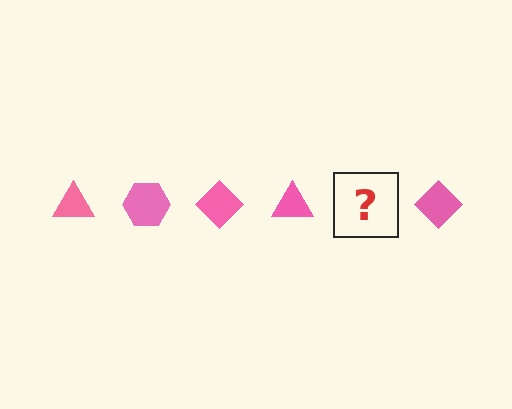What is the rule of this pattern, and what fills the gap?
The rule is that the pattern cycles through triangle, hexagon, diamond shapes in pink. The gap should be filled with a pink hexagon.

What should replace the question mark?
The question mark should be replaced with a pink hexagon.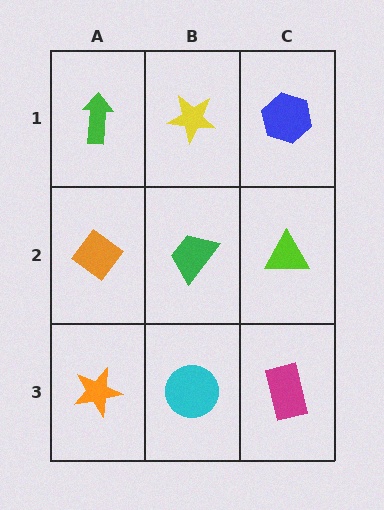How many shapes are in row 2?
3 shapes.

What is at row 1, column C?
A blue hexagon.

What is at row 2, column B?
A green trapezoid.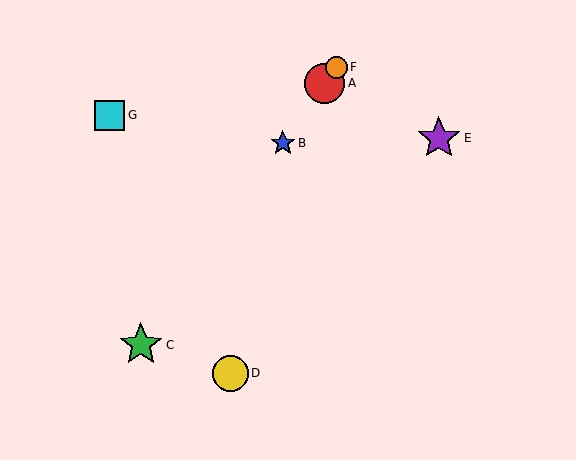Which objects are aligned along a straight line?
Objects A, B, C, F are aligned along a straight line.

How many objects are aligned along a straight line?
4 objects (A, B, C, F) are aligned along a straight line.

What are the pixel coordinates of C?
Object C is at (141, 345).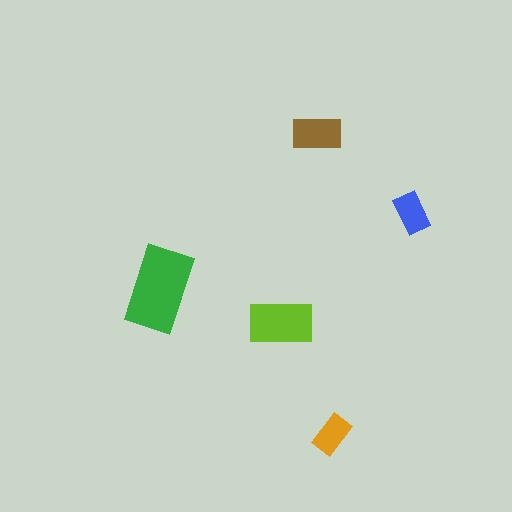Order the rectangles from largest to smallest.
the green one, the lime one, the brown one, the blue one, the orange one.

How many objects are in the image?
There are 5 objects in the image.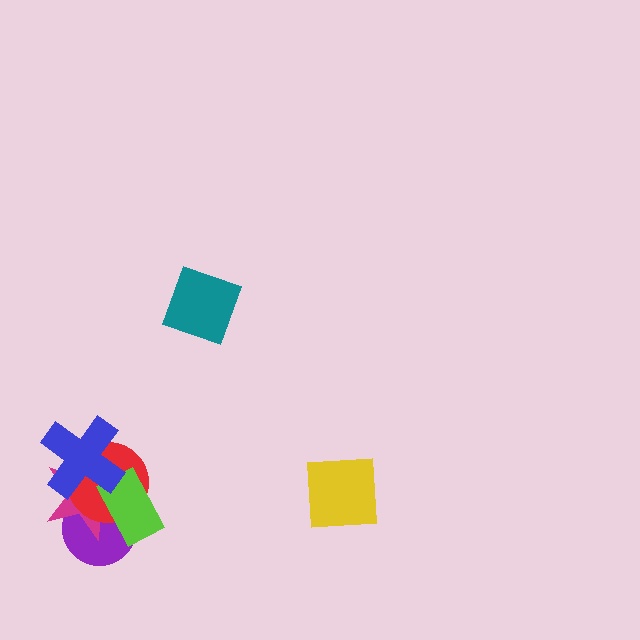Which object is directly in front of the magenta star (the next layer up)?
The red circle is directly in front of the magenta star.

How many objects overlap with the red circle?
4 objects overlap with the red circle.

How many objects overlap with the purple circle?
3 objects overlap with the purple circle.